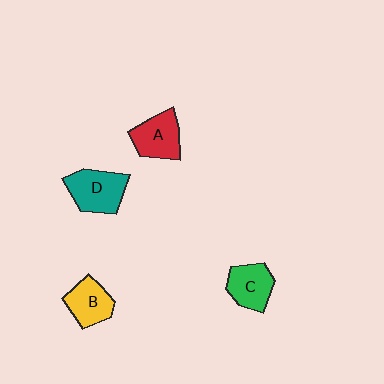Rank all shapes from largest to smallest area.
From largest to smallest: D (teal), A (red), C (green), B (yellow).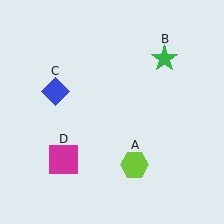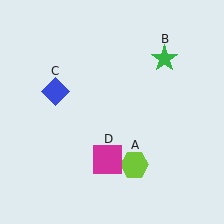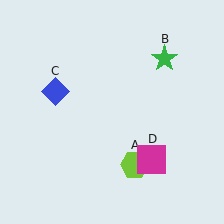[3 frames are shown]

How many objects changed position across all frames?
1 object changed position: magenta square (object D).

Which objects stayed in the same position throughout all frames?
Lime hexagon (object A) and green star (object B) and blue diamond (object C) remained stationary.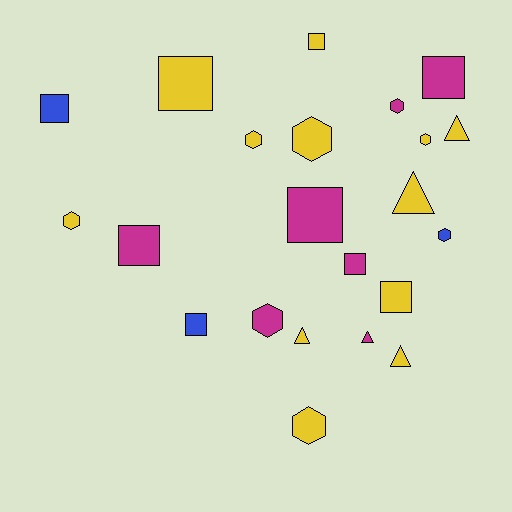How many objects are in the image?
There are 22 objects.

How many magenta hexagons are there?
There are 2 magenta hexagons.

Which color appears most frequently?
Yellow, with 12 objects.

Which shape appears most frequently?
Square, with 9 objects.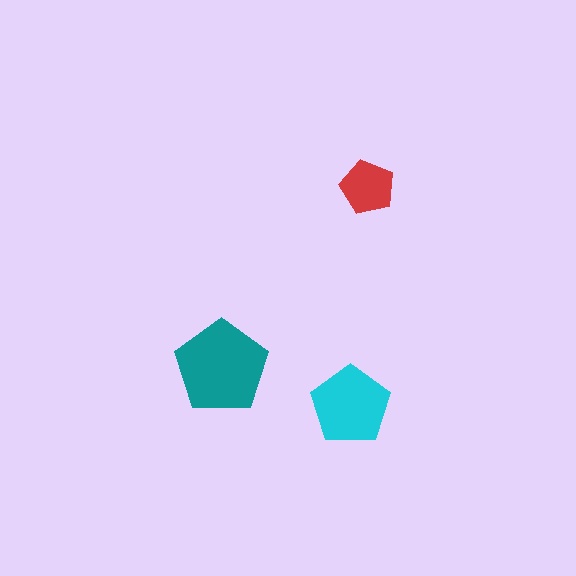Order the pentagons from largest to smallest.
the teal one, the cyan one, the red one.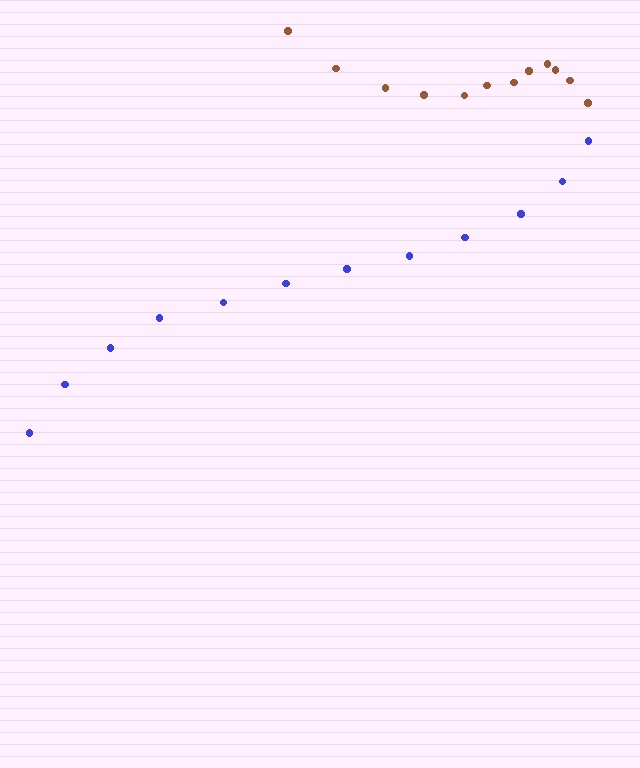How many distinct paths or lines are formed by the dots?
There are 2 distinct paths.